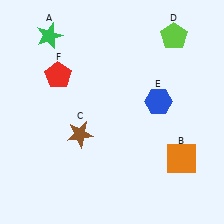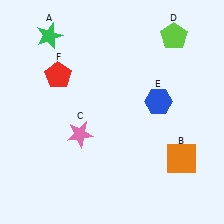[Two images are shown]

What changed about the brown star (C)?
In Image 1, C is brown. In Image 2, it changed to pink.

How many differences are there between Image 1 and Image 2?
There is 1 difference between the two images.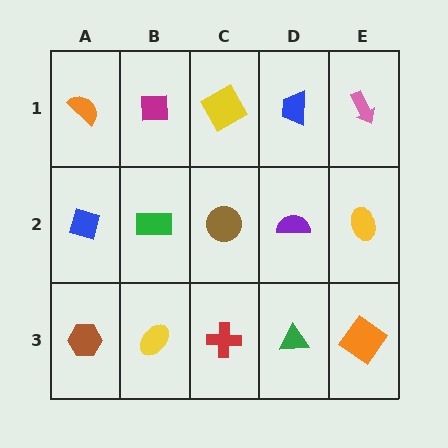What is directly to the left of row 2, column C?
A green rectangle.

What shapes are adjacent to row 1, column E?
A yellow ellipse (row 2, column E), a blue trapezoid (row 1, column D).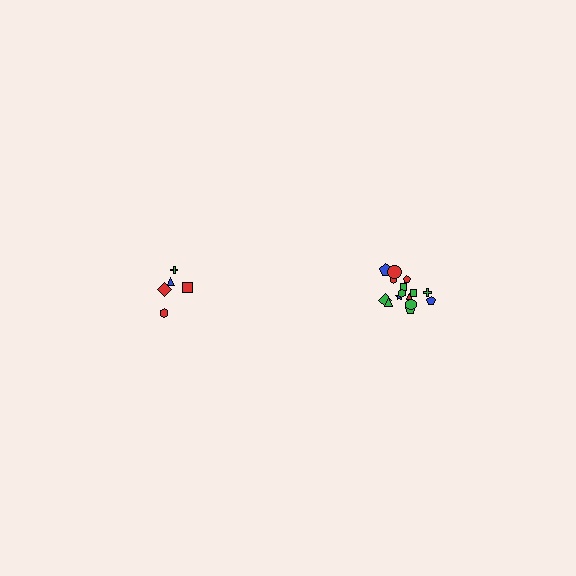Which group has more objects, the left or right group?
The right group.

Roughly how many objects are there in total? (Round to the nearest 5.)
Roughly 20 objects in total.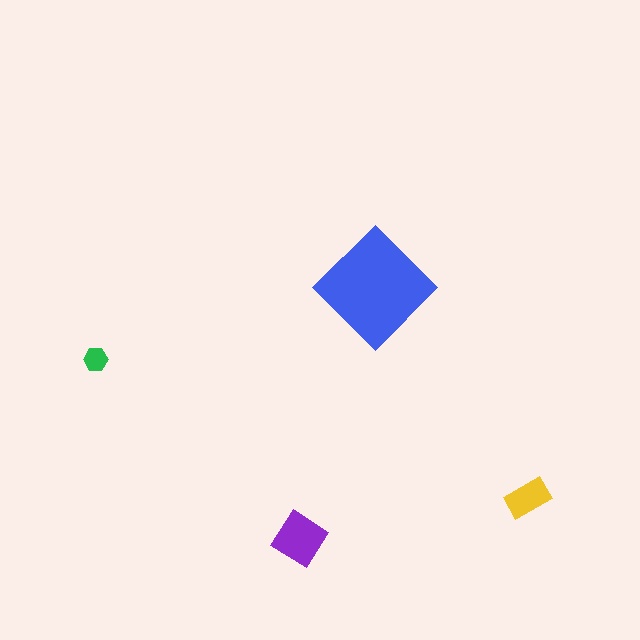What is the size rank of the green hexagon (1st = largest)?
4th.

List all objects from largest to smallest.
The blue diamond, the purple diamond, the yellow rectangle, the green hexagon.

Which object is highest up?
The blue diamond is topmost.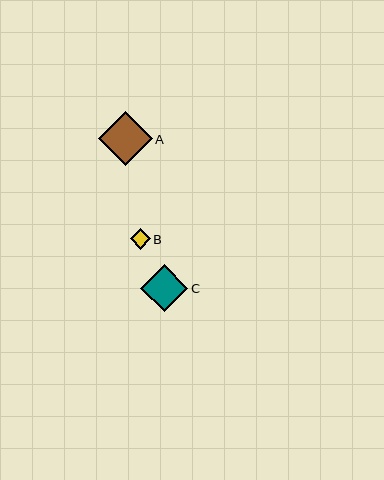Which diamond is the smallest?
Diamond B is the smallest with a size of approximately 20 pixels.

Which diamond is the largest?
Diamond A is the largest with a size of approximately 54 pixels.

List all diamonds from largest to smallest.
From largest to smallest: A, C, B.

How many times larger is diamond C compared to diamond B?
Diamond C is approximately 2.3 times the size of diamond B.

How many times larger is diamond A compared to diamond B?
Diamond A is approximately 2.6 times the size of diamond B.